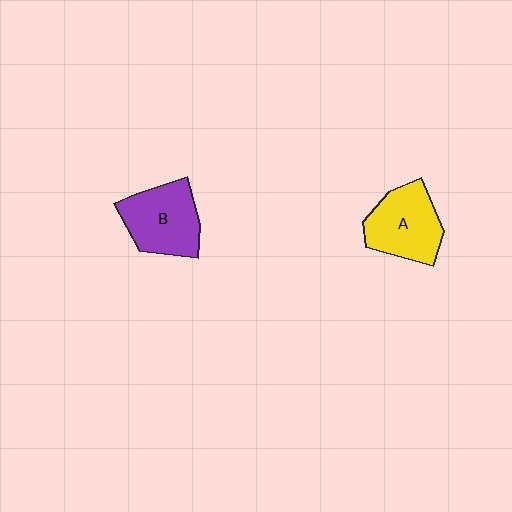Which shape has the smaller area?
Shape A (yellow).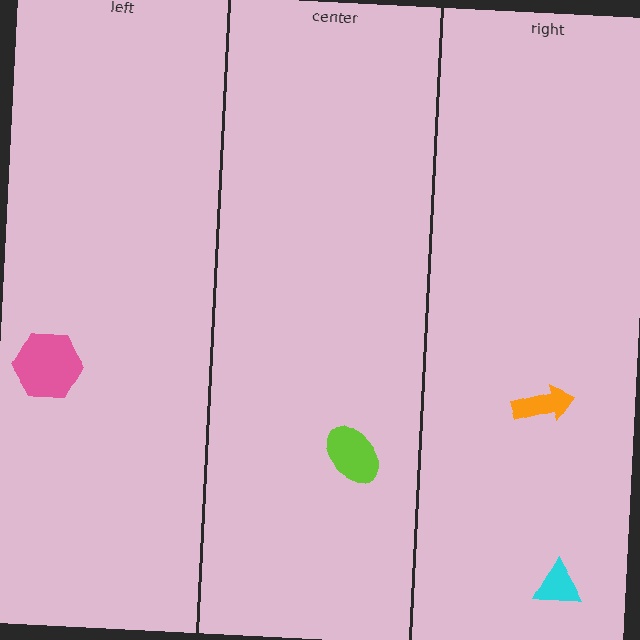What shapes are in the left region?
The pink hexagon.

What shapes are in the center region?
The lime ellipse.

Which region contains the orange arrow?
The right region.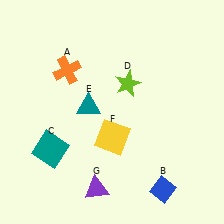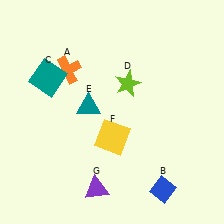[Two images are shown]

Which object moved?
The teal square (C) moved up.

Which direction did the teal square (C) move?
The teal square (C) moved up.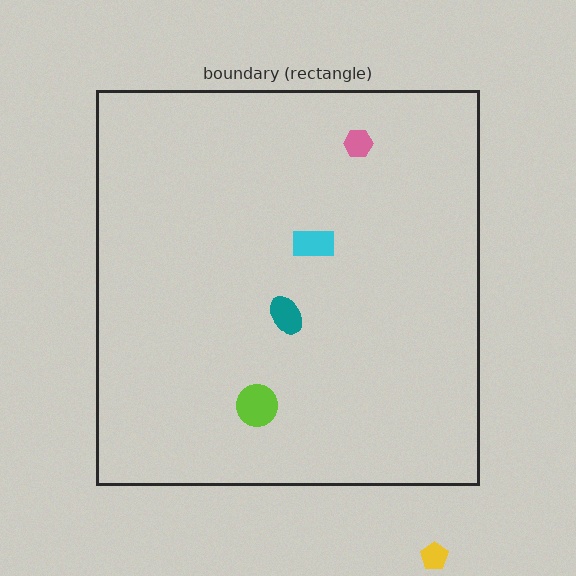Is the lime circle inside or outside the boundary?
Inside.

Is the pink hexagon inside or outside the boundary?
Inside.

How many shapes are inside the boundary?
4 inside, 1 outside.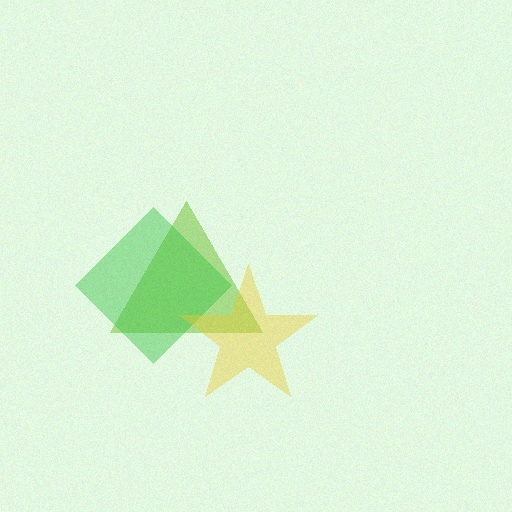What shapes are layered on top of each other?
The layered shapes are: a lime triangle, a green diamond, a yellow star.